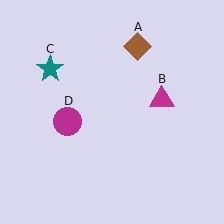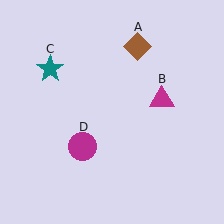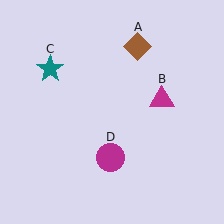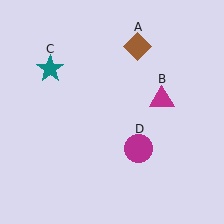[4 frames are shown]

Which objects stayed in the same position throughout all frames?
Brown diamond (object A) and magenta triangle (object B) and teal star (object C) remained stationary.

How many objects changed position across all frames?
1 object changed position: magenta circle (object D).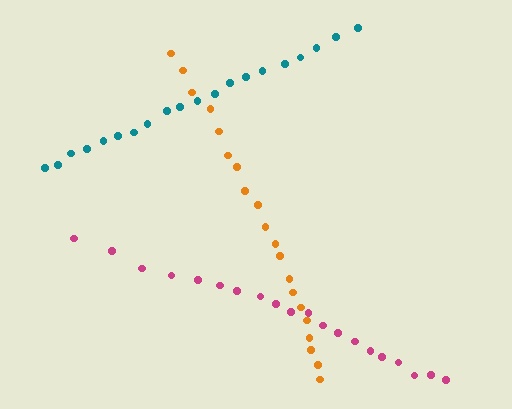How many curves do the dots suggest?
There are 3 distinct paths.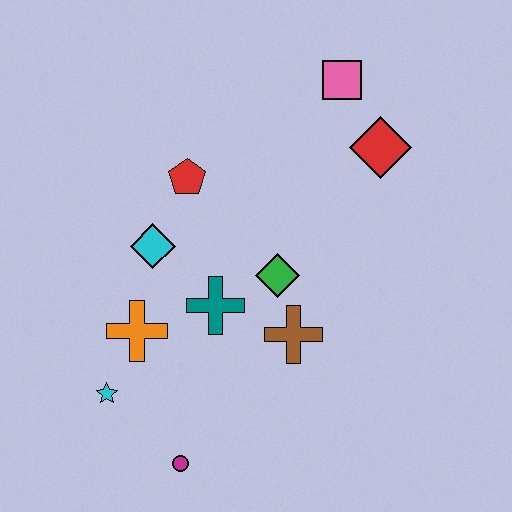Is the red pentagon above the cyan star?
Yes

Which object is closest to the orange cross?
The cyan star is closest to the orange cross.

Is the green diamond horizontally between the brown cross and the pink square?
No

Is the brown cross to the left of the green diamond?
No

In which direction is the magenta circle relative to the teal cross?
The magenta circle is below the teal cross.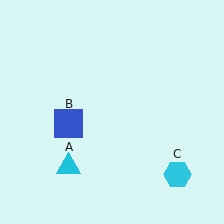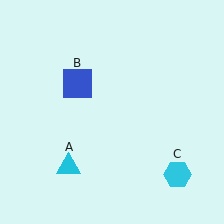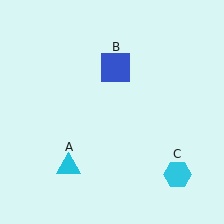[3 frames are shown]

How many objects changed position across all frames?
1 object changed position: blue square (object B).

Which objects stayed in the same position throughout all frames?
Cyan triangle (object A) and cyan hexagon (object C) remained stationary.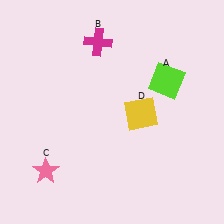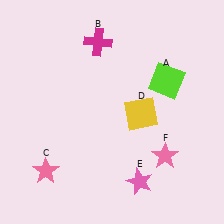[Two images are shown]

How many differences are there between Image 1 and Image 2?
There are 2 differences between the two images.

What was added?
A pink star (E), a pink star (F) were added in Image 2.